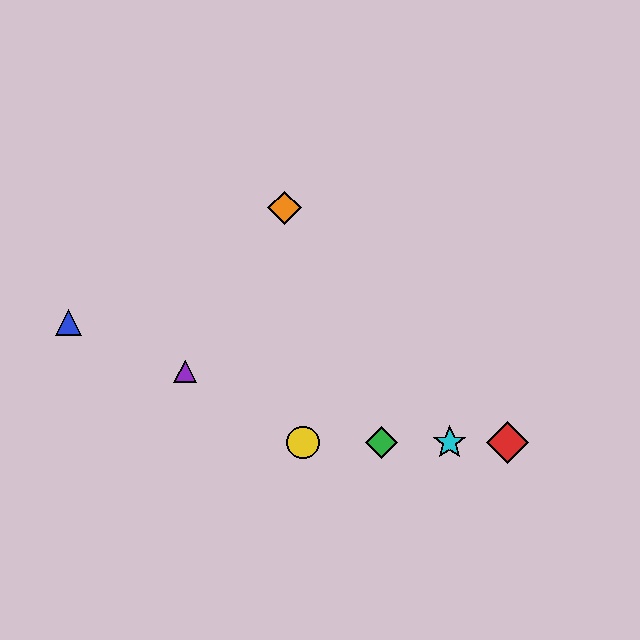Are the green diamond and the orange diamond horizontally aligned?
No, the green diamond is at y≈442 and the orange diamond is at y≈208.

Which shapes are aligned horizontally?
The red diamond, the green diamond, the yellow circle, the cyan star are aligned horizontally.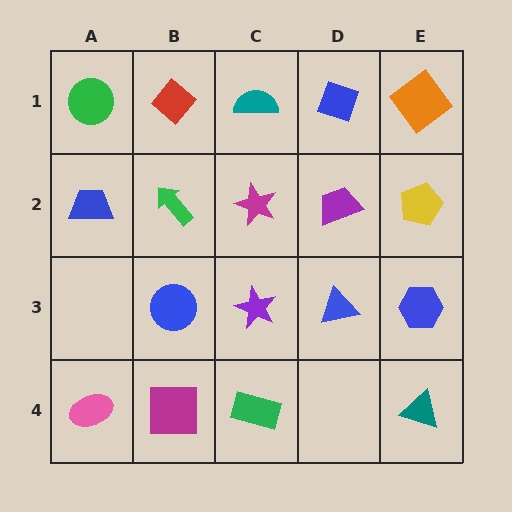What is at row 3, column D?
A blue triangle.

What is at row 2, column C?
A magenta star.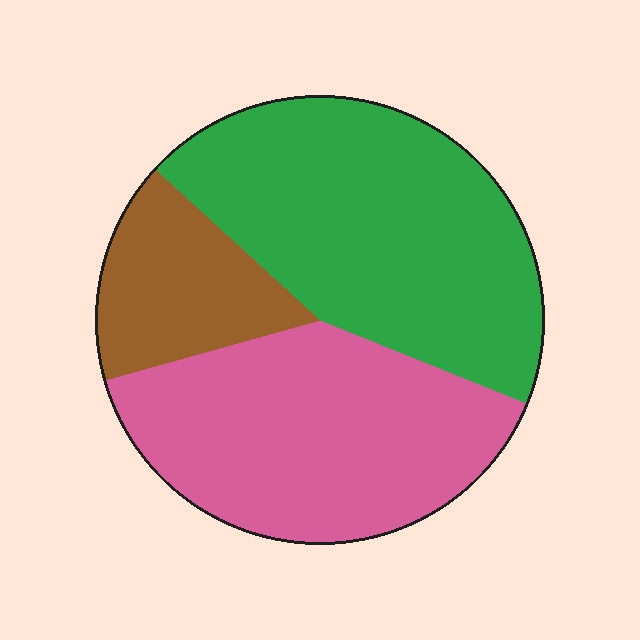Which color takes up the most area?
Green, at roughly 45%.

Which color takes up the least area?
Brown, at roughly 15%.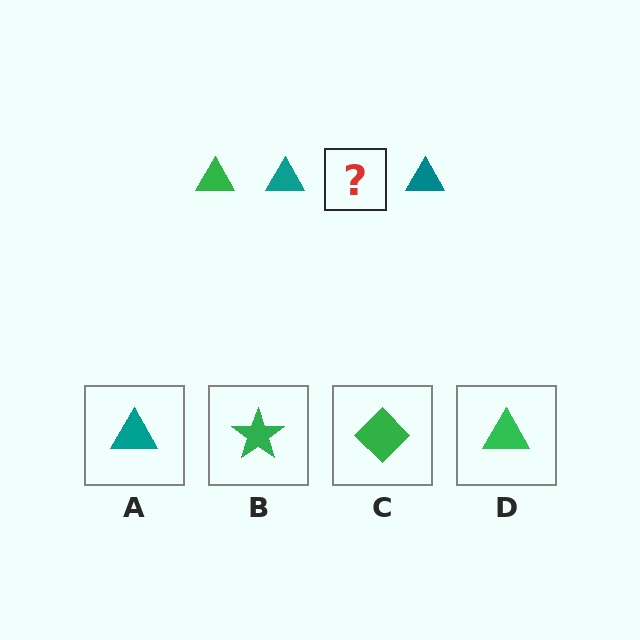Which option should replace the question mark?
Option D.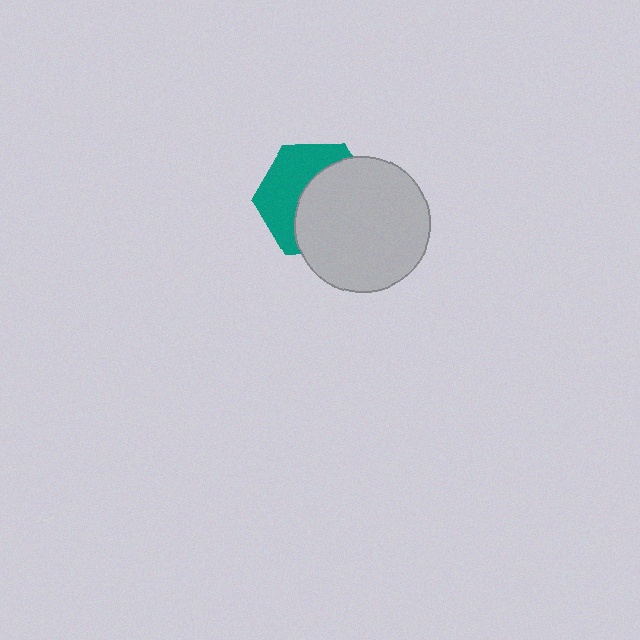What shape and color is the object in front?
The object in front is a light gray circle.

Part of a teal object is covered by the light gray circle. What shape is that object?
It is a hexagon.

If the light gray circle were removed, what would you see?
You would see the complete teal hexagon.